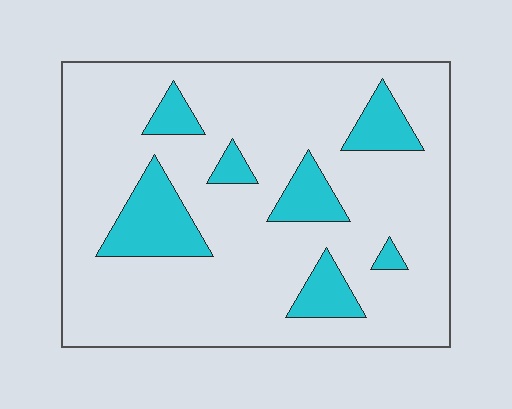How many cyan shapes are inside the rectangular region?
7.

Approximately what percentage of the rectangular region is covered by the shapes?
Approximately 15%.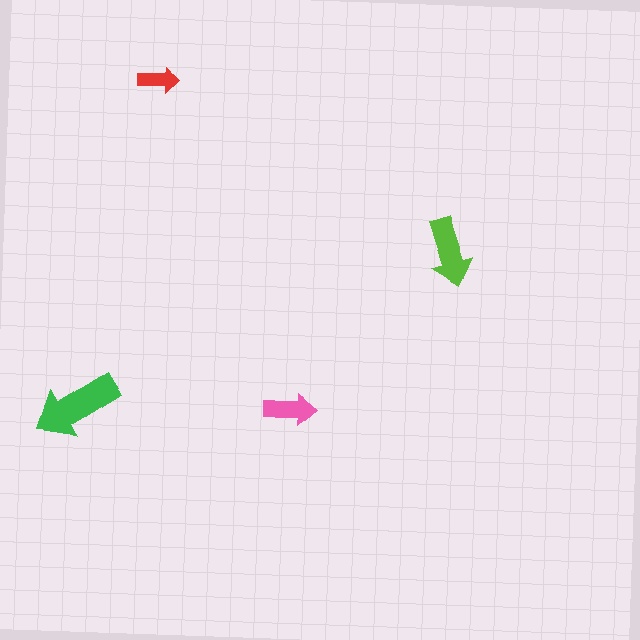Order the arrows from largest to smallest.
the green one, the lime one, the pink one, the red one.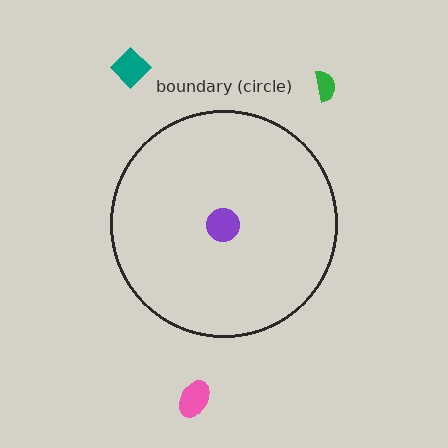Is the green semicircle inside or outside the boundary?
Outside.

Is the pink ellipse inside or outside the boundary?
Outside.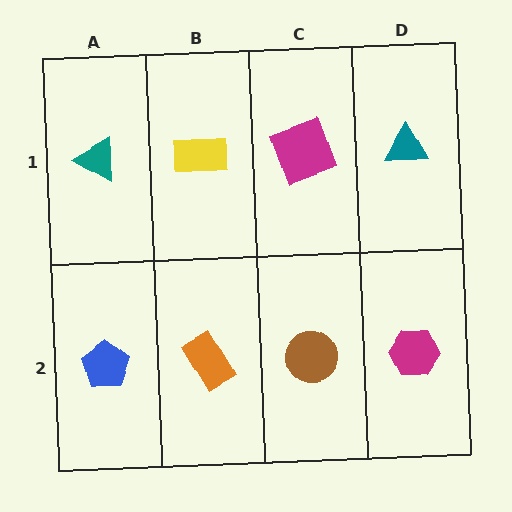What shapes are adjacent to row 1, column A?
A blue pentagon (row 2, column A), a yellow rectangle (row 1, column B).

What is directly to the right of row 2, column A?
An orange rectangle.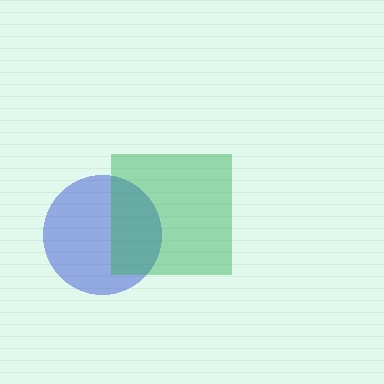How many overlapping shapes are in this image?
There are 2 overlapping shapes in the image.